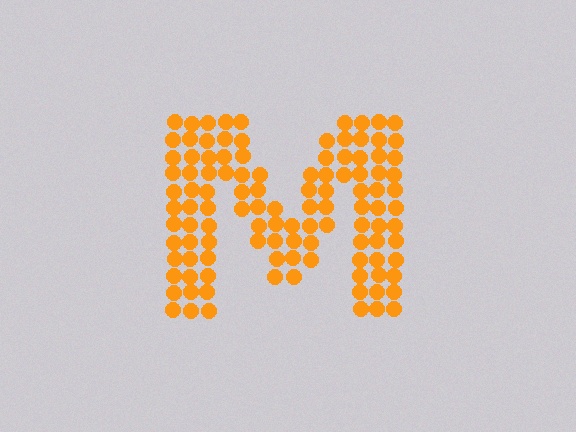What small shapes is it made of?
It is made of small circles.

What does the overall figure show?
The overall figure shows the letter M.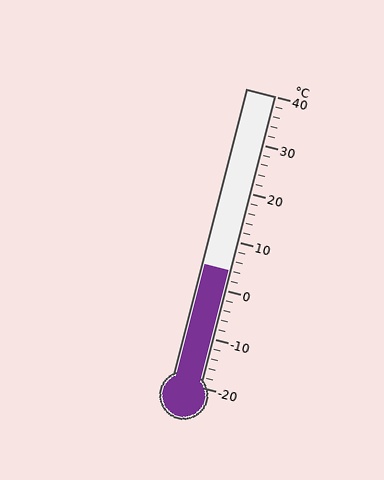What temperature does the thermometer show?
The thermometer shows approximately 4°C.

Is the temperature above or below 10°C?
The temperature is below 10°C.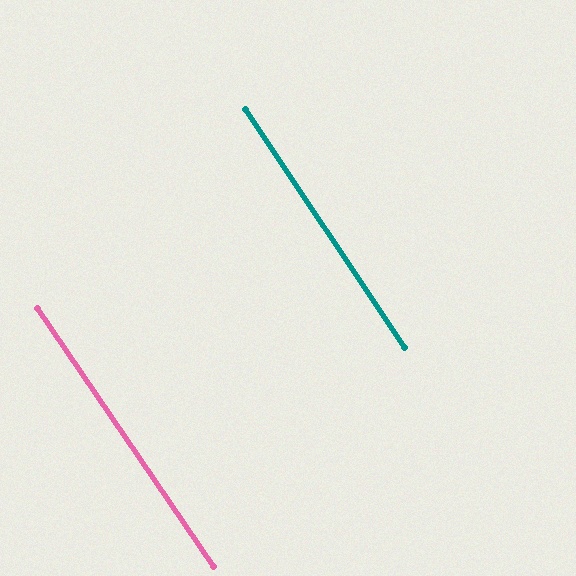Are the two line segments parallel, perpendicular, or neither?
Parallel — their directions differ by only 0.6°.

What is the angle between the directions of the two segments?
Approximately 1 degree.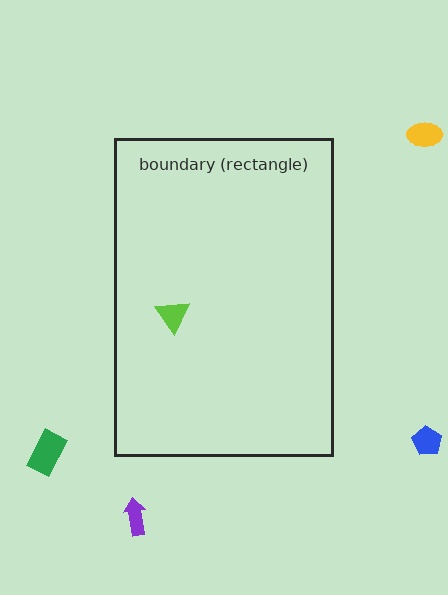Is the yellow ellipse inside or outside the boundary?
Outside.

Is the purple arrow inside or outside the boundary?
Outside.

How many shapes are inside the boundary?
1 inside, 4 outside.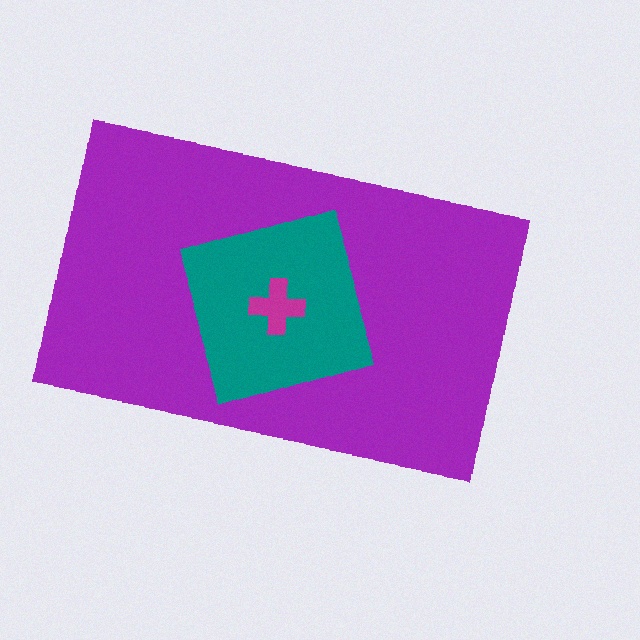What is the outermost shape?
The purple rectangle.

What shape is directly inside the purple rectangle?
The teal diamond.